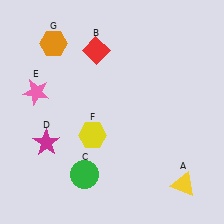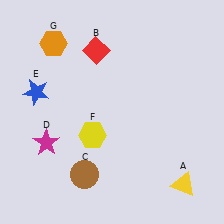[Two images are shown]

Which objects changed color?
C changed from green to brown. E changed from pink to blue.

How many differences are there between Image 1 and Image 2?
There are 2 differences between the two images.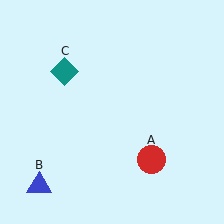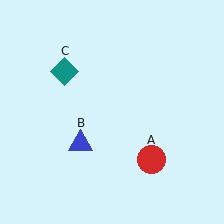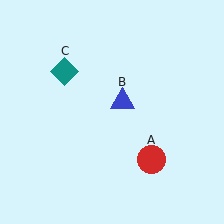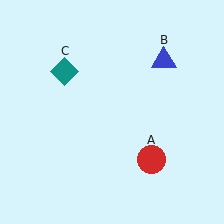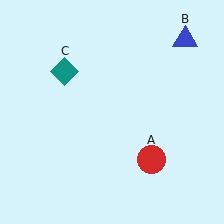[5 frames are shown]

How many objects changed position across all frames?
1 object changed position: blue triangle (object B).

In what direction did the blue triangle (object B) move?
The blue triangle (object B) moved up and to the right.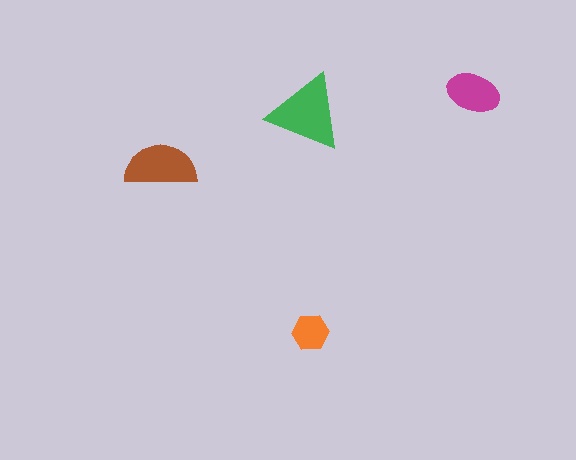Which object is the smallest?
The orange hexagon.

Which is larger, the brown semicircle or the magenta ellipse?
The brown semicircle.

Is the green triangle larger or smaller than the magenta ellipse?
Larger.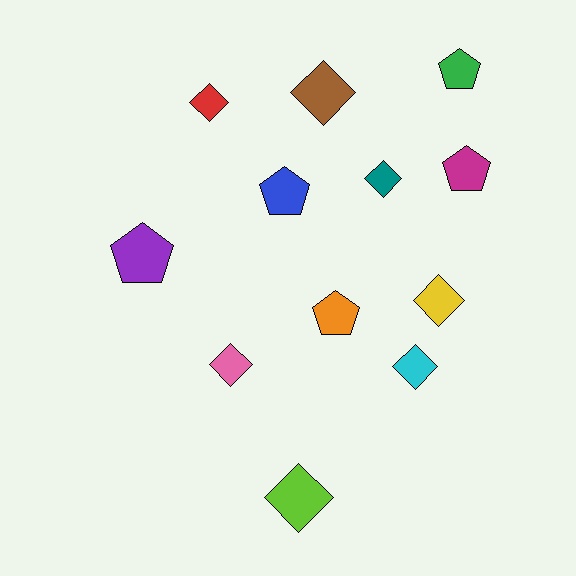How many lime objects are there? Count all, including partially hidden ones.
There is 1 lime object.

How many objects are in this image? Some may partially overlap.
There are 12 objects.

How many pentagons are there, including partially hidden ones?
There are 5 pentagons.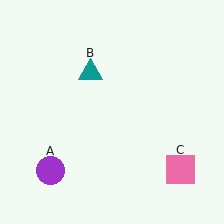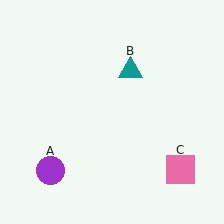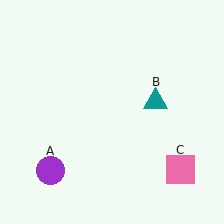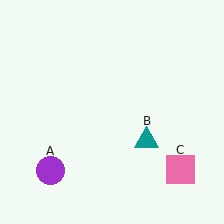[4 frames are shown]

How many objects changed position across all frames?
1 object changed position: teal triangle (object B).